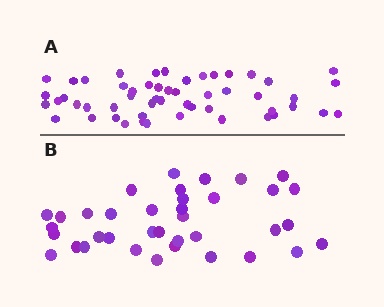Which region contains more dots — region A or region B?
Region A (the top region) has more dots.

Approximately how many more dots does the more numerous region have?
Region A has approximately 15 more dots than region B.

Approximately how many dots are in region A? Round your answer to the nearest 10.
About 50 dots. (The exact count is 53, which rounds to 50.)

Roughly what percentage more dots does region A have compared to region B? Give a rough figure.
About 45% more.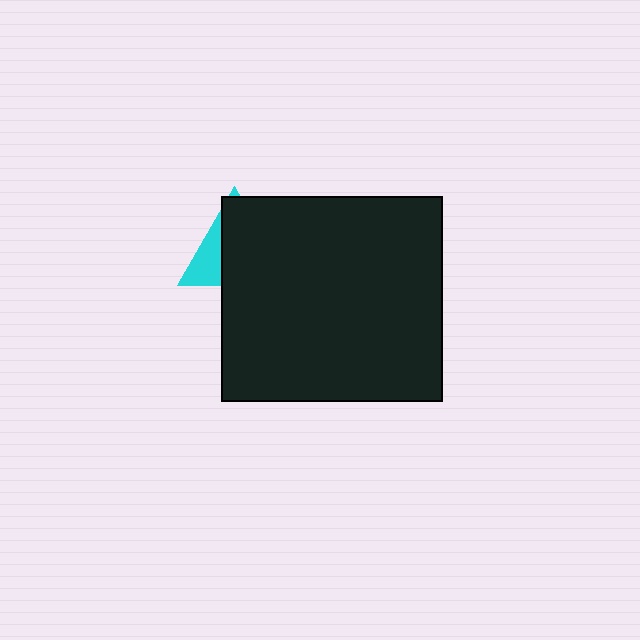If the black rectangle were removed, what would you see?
You would see the complete cyan triangle.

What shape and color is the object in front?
The object in front is a black rectangle.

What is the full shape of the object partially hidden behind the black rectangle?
The partially hidden object is a cyan triangle.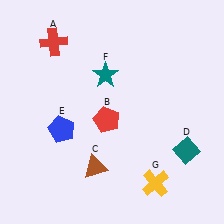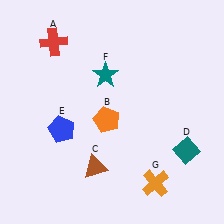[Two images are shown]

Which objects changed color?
B changed from red to orange. G changed from yellow to orange.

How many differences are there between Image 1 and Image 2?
There are 2 differences between the two images.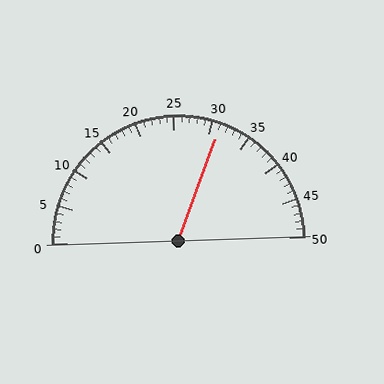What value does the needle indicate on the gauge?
The needle indicates approximately 31.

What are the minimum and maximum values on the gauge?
The gauge ranges from 0 to 50.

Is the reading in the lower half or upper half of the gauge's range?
The reading is in the upper half of the range (0 to 50).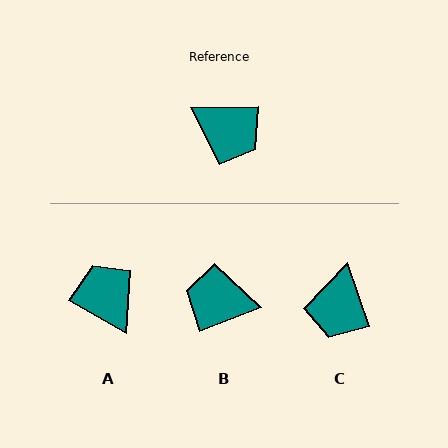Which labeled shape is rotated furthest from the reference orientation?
B, about 159 degrees away.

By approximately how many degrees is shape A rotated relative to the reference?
Approximately 150 degrees counter-clockwise.